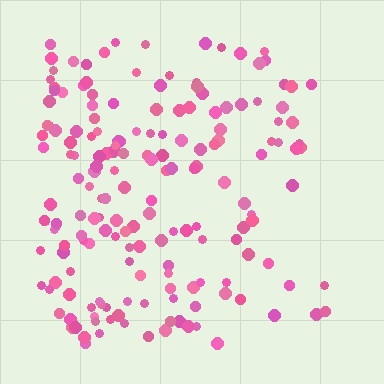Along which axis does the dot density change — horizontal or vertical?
Horizontal.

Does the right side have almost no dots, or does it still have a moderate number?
Still a moderate number, just noticeably fewer than the left.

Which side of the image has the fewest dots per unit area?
The right.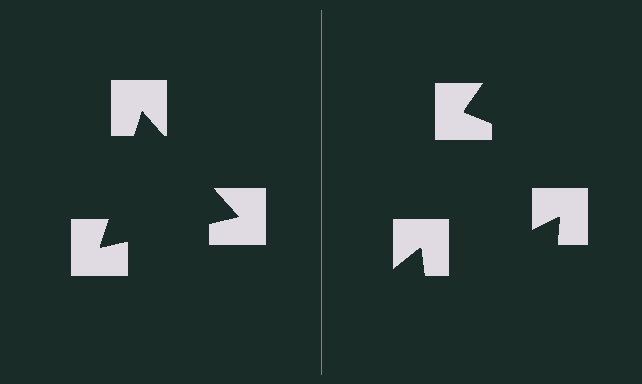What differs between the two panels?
The notched squares are positioned identically on both sides; only the wedge orientations differ. On the left they align to a triangle; on the right they are misaligned.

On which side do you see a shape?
An illusory triangle appears on the left side. On the right side the wedge cuts are rotated, so no coherent shape forms.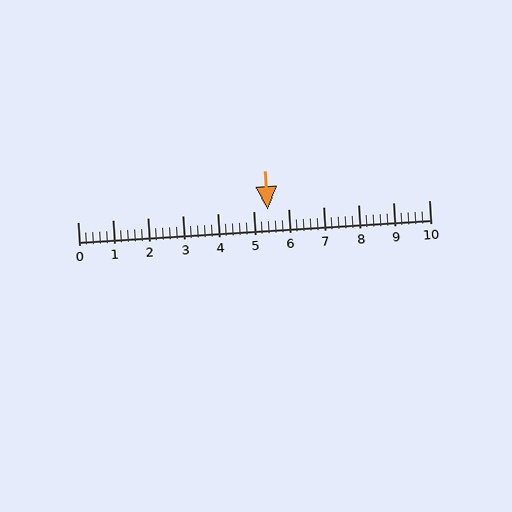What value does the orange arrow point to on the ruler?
The orange arrow points to approximately 5.4.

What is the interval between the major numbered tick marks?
The major tick marks are spaced 1 units apart.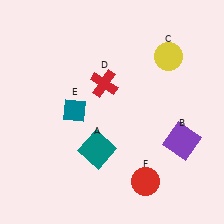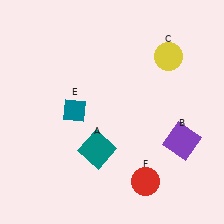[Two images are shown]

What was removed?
The red cross (D) was removed in Image 2.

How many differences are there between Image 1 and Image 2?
There is 1 difference between the two images.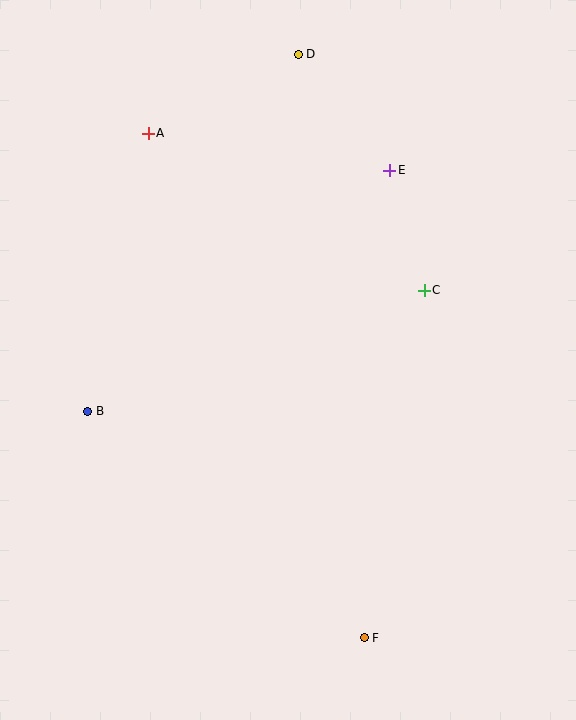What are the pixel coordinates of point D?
Point D is at (298, 54).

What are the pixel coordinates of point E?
Point E is at (390, 170).